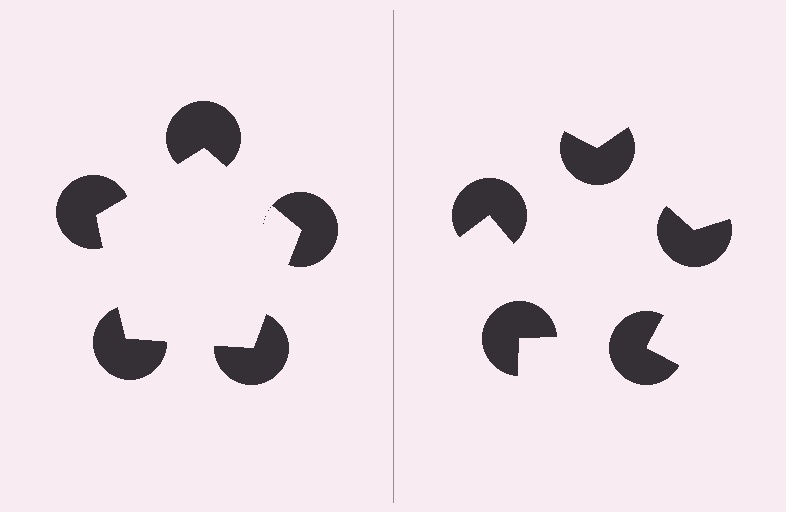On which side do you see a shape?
An illusory pentagon appears on the left side. On the right side the wedge cuts are rotated, so no coherent shape forms.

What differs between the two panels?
The pac-man discs are positioned identically on both sides; only the wedge orientations differ. On the left they align to a pentagon; on the right they are misaligned.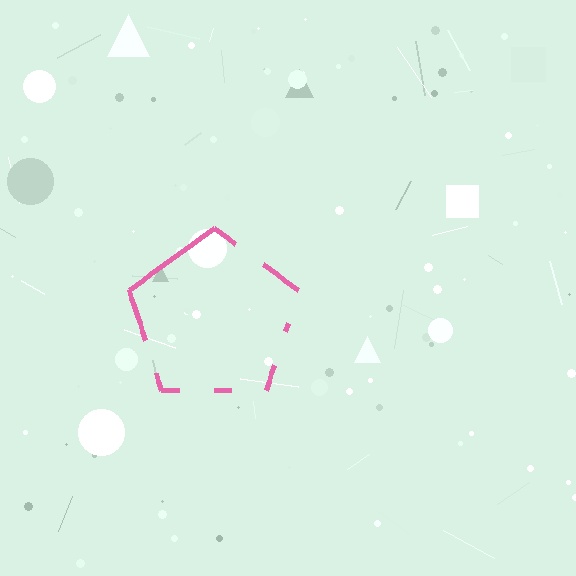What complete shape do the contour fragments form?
The contour fragments form a pentagon.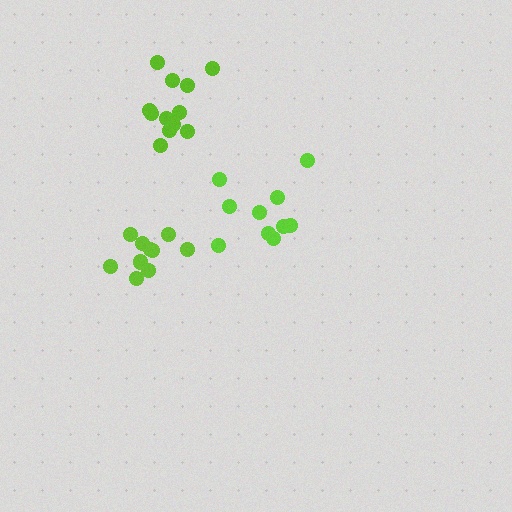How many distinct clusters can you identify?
There are 3 distinct clusters.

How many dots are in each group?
Group 1: 10 dots, Group 2: 11 dots, Group 3: 13 dots (34 total).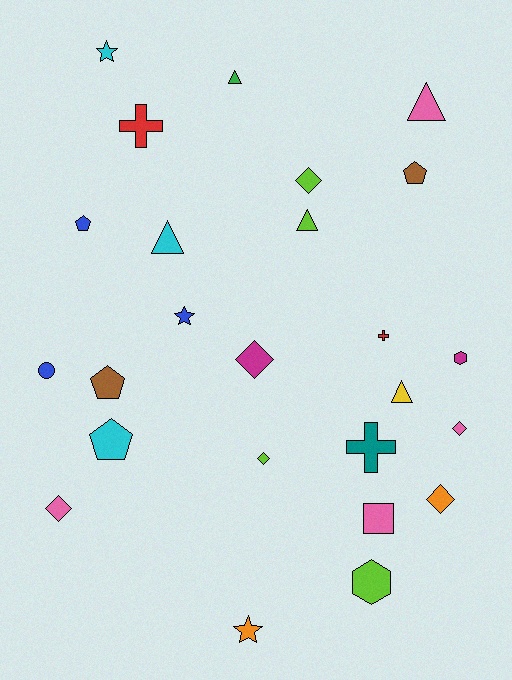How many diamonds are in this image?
There are 6 diamonds.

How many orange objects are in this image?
There are 2 orange objects.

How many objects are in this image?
There are 25 objects.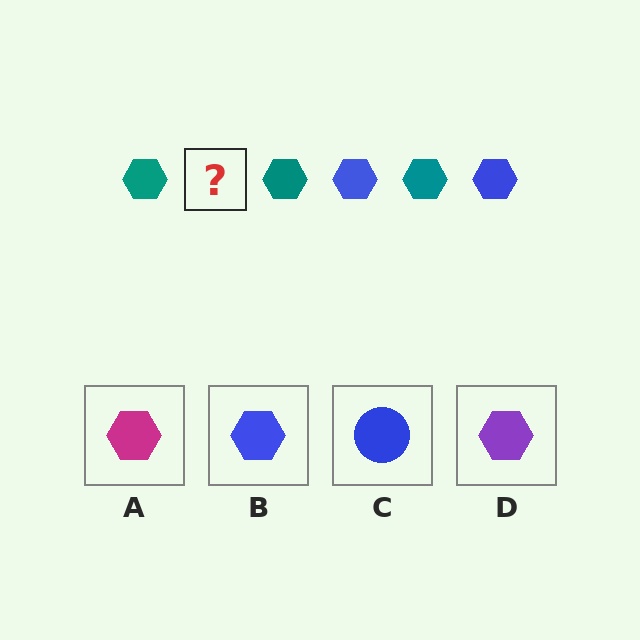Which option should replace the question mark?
Option B.